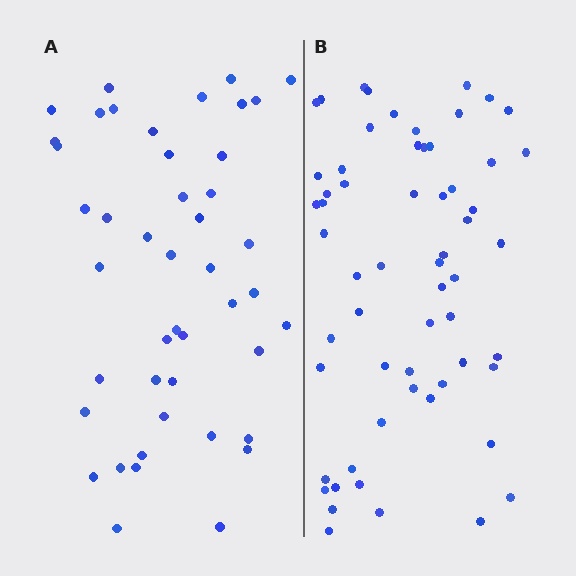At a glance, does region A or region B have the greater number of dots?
Region B (the right region) has more dots.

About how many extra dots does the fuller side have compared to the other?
Region B has approximately 15 more dots than region A.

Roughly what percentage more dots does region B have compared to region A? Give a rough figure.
About 35% more.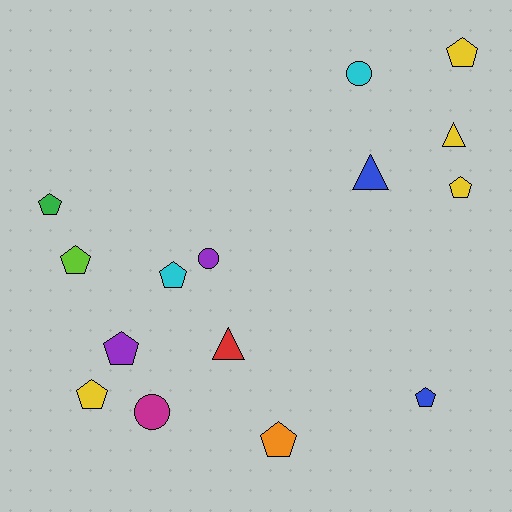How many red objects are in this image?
There is 1 red object.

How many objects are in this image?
There are 15 objects.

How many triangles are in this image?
There are 3 triangles.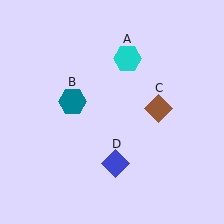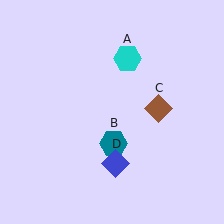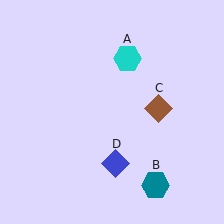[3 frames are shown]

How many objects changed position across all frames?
1 object changed position: teal hexagon (object B).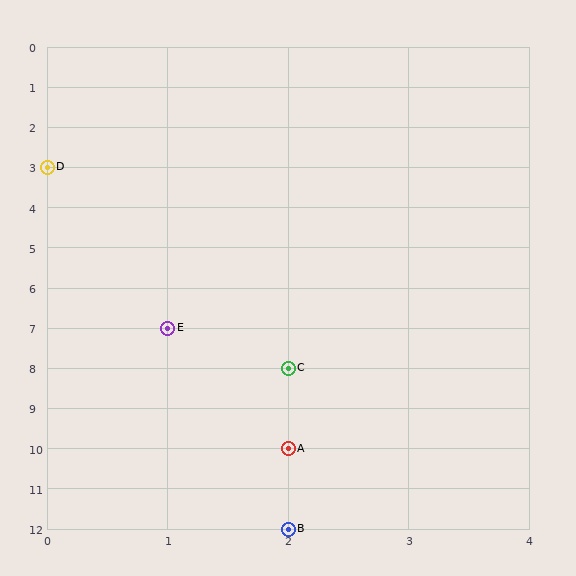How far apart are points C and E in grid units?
Points C and E are 1 column and 1 row apart (about 1.4 grid units diagonally).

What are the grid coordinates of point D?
Point D is at grid coordinates (0, 3).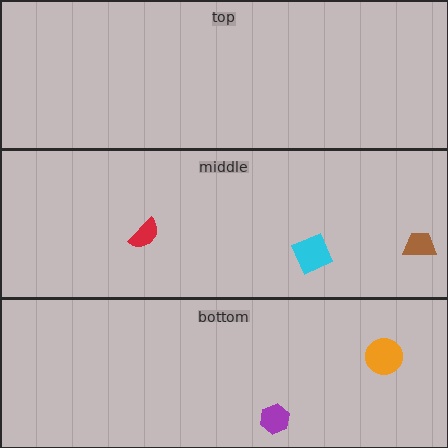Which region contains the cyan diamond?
The middle region.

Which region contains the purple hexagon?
The bottom region.